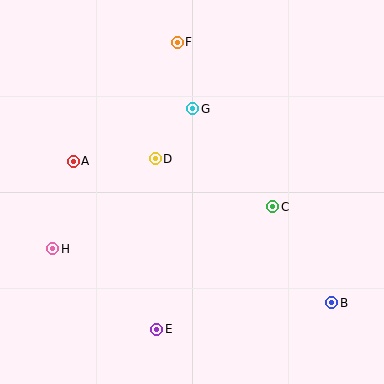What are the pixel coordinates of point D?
Point D is at (155, 159).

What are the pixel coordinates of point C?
Point C is at (273, 207).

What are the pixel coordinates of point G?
Point G is at (193, 109).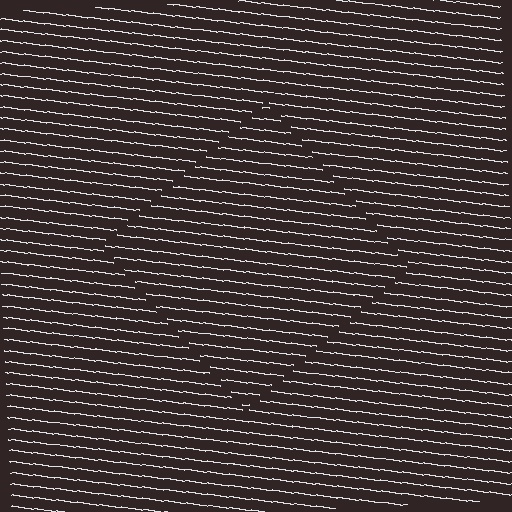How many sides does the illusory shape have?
4 sides — the line-ends trace a square.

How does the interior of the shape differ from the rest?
The interior of the shape contains the same grating, shifted by half a period — the contour is defined by the phase discontinuity where line-ends from the inner and outer gratings abut.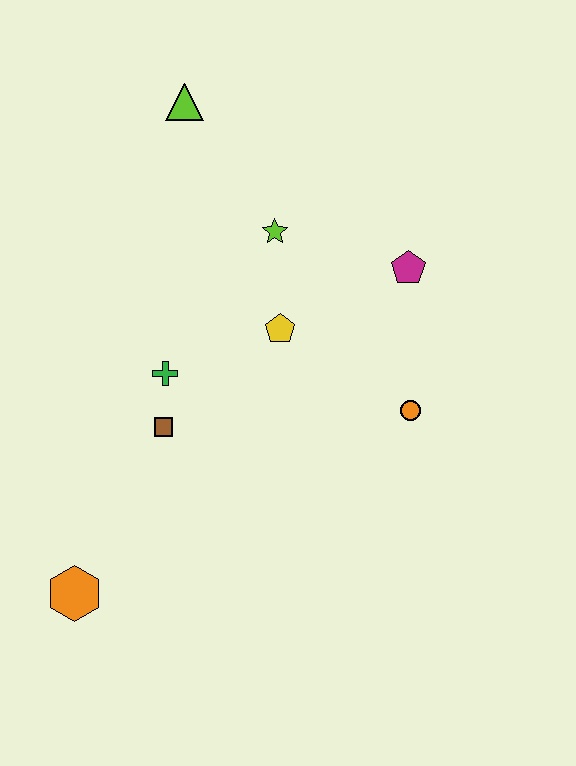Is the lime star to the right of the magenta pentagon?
No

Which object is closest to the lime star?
The yellow pentagon is closest to the lime star.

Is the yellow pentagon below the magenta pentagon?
Yes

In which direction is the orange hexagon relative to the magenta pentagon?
The orange hexagon is to the left of the magenta pentagon.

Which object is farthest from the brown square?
The lime triangle is farthest from the brown square.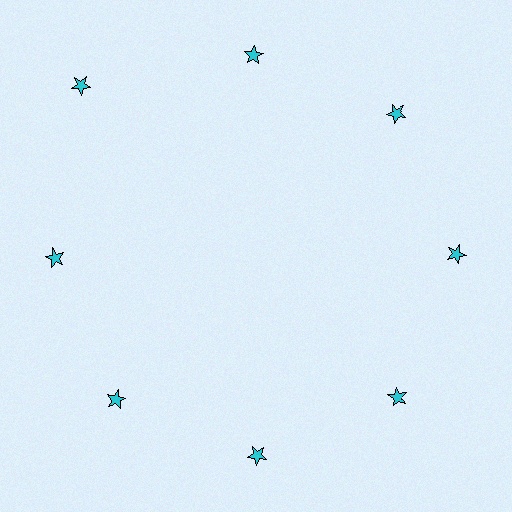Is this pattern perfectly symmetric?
No. The 8 cyan stars are arranged in a ring, but one element near the 10 o'clock position is pushed outward from the center, breaking the 8-fold rotational symmetry.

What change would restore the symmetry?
The symmetry would be restored by moving it inward, back onto the ring so that all 8 stars sit at equal angles and equal distance from the center.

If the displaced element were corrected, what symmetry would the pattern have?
It would have 8-fold rotational symmetry — the pattern would map onto itself every 45 degrees.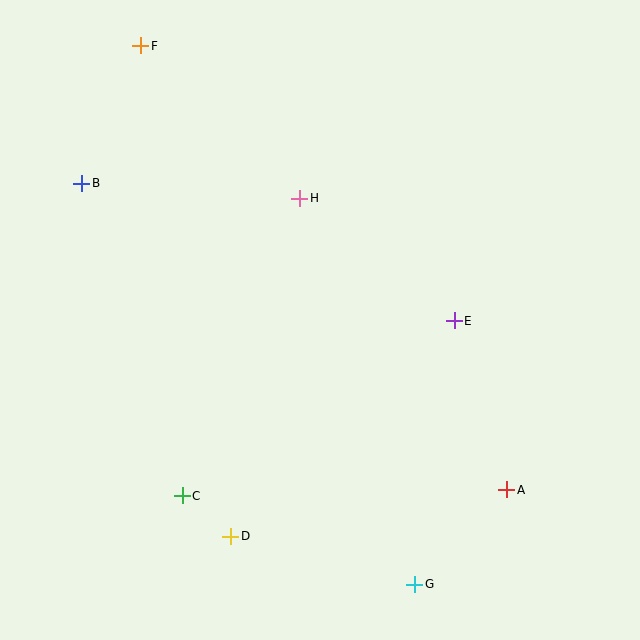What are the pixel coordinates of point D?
Point D is at (231, 536).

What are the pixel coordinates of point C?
Point C is at (182, 496).